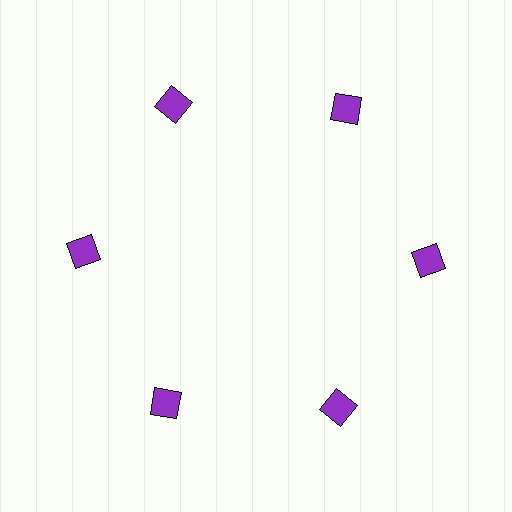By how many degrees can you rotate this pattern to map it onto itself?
The pattern maps onto itself every 60 degrees of rotation.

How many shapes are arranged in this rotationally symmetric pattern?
There are 6 shapes, arranged in 6 groups of 1.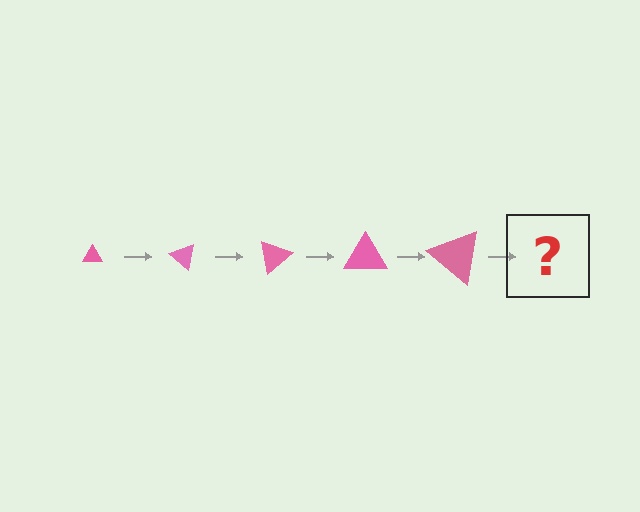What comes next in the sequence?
The next element should be a triangle, larger than the previous one and rotated 200 degrees from the start.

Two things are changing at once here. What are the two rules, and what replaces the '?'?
The two rules are that the triangle grows larger each step and it rotates 40 degrees each step. The '?' should be a triangle, larger than the previous one and rotated 200 degrees from the start.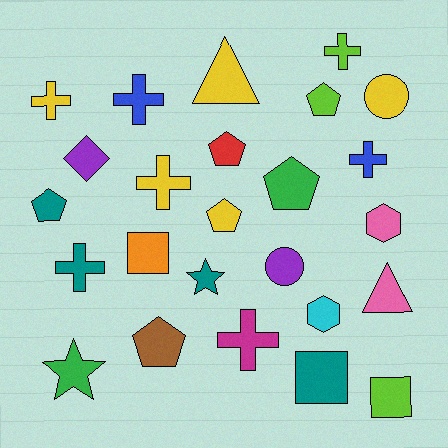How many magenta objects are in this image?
There is 1 magenta object.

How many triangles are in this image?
There are 2 triangles.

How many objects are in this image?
There are 25 objects.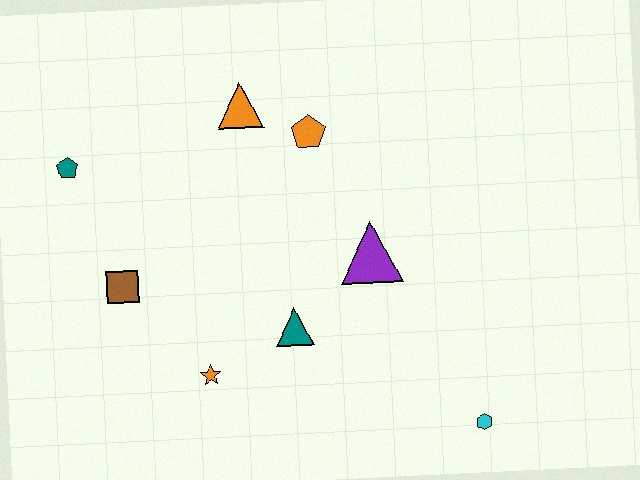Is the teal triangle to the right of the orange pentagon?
No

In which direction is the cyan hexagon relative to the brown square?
The cyan hexagon is to the right of the brown square.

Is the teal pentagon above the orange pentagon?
No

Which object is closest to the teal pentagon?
The brown square is closest to the teal pentagon.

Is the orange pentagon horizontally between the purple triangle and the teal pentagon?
Yes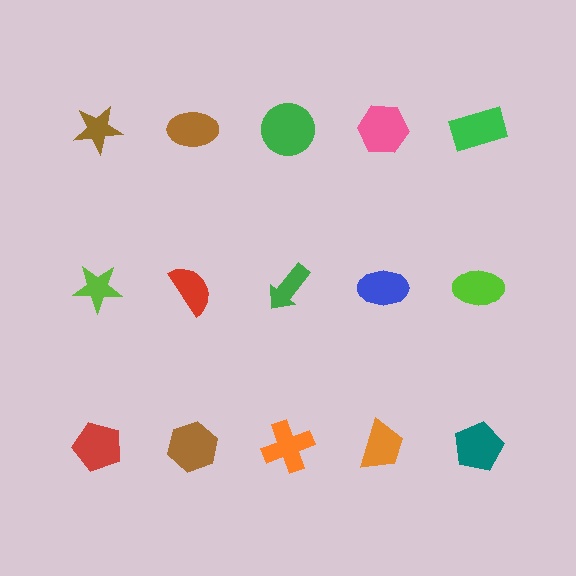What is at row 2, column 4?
A blue ellipse.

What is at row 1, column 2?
A brown ellipse.